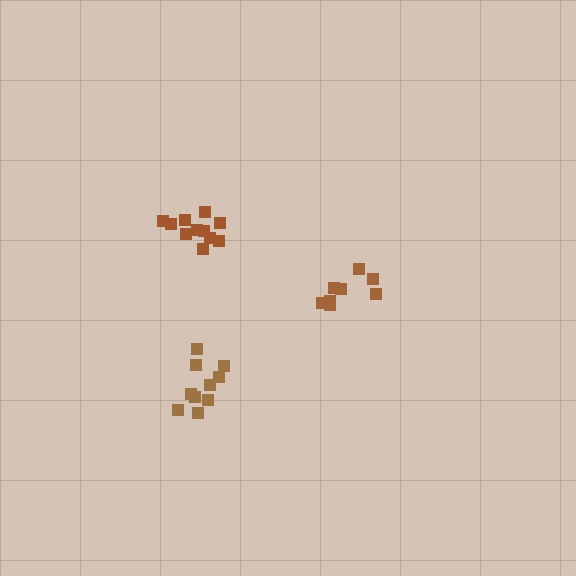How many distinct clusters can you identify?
There are 3 distinct clusters.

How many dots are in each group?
Group 1: 8 dots, Group 2: 12 dots, Group 3: 10 dots (30 total).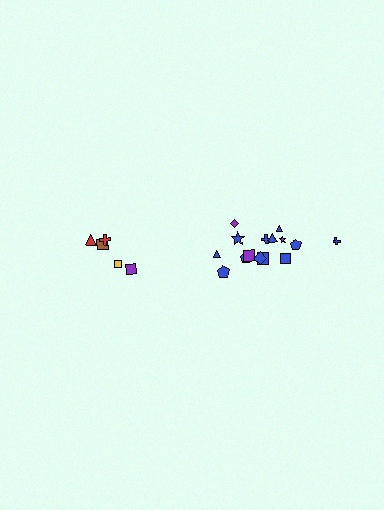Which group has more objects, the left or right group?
The right group.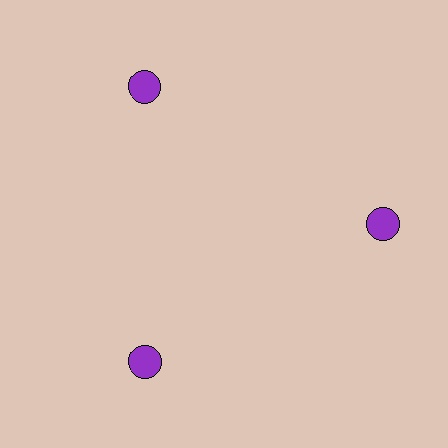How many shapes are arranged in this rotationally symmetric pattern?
There are 3 shapes, arranged in 3 groups of 1.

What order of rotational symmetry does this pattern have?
This pattern has 3-fold rotational symmetry.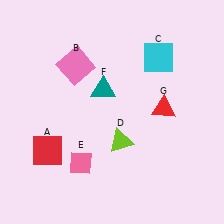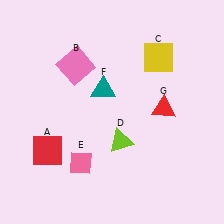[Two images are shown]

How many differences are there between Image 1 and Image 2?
There is 1 difference between the two images.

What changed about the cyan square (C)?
In Image 1, C is cyan. In Image 2, it changed to yellow.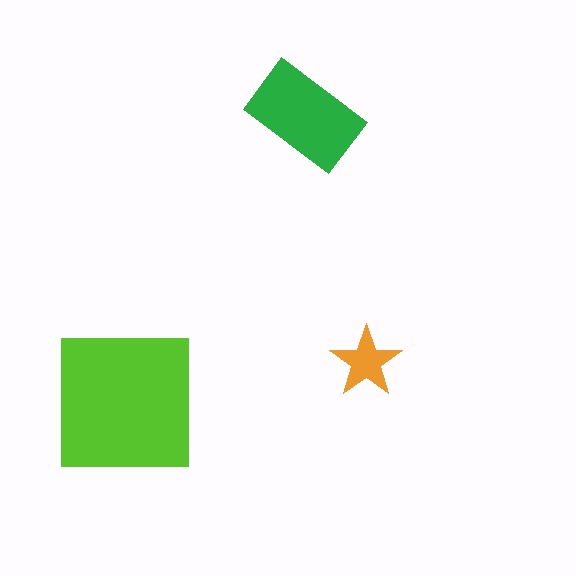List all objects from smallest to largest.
The orange star, the green rectangle, the lime square.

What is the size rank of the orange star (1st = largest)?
3rd.